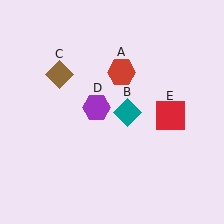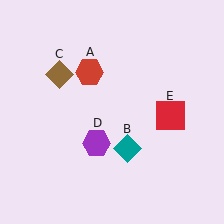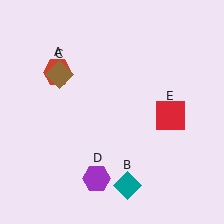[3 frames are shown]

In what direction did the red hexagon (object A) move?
The red hexagon (object A) moved left.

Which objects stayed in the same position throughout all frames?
Brown diamond (object C) and red square (object E) remained stationary.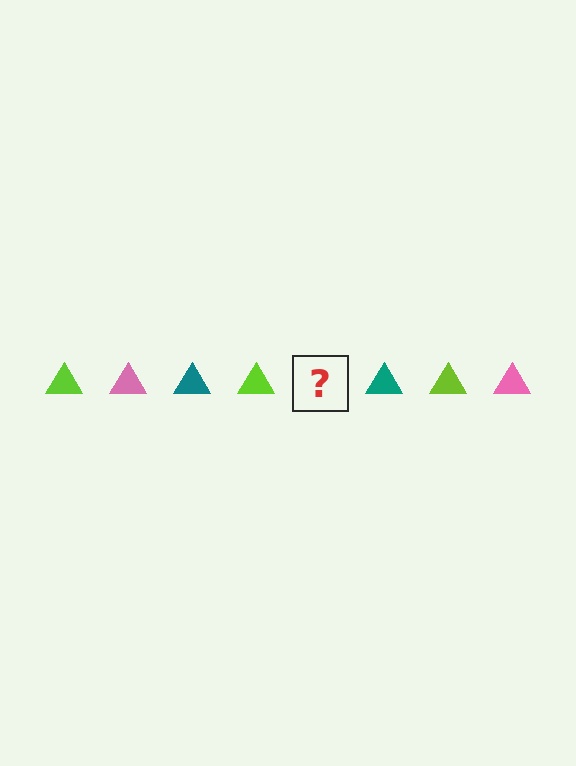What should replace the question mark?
The question mark should be replaced with a pink triangle.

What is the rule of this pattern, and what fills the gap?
The rule is that the pattern cycles through lime, pink, teal triangles. The gap should be filled with a pink triangle.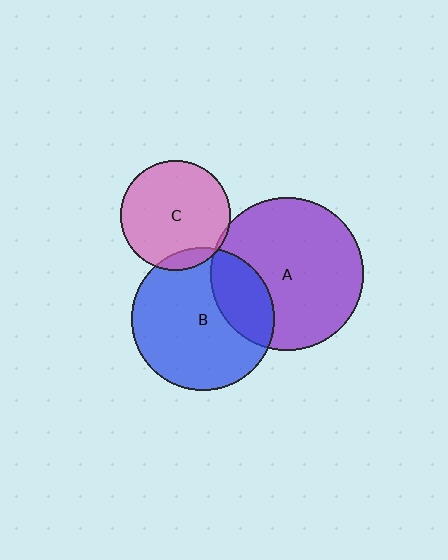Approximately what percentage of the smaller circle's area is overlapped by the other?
Approximately 25%.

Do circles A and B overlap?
Yes.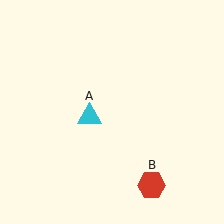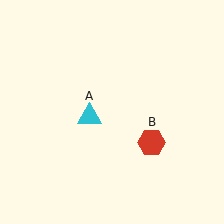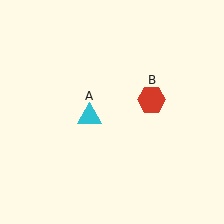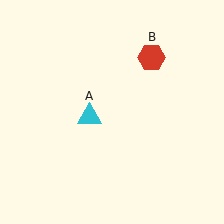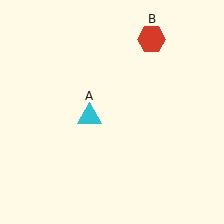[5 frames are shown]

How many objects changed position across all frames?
1 object changed position: red hexagon (object B).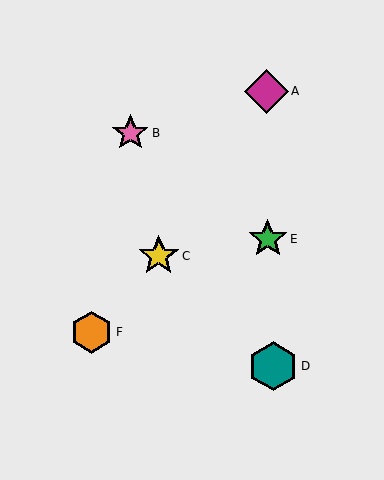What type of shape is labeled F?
Shape F is an orange hexagon.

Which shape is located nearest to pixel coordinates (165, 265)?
The yellow star (labeled C) at (159, 256) is nearest to that location.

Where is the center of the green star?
The center of the green star is at (268, 239).